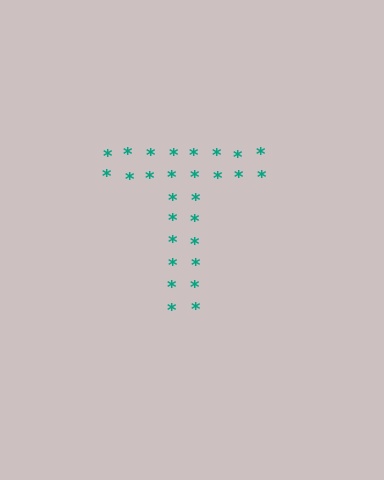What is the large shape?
The large shape is the letter T.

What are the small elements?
The small elements are asterisks.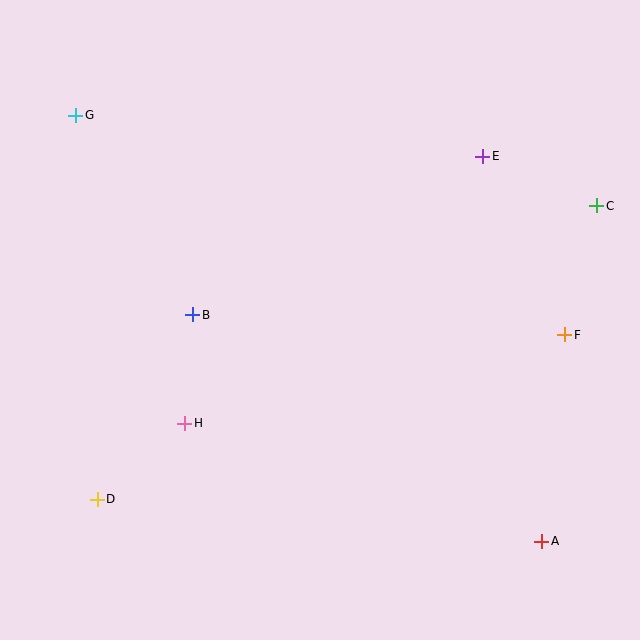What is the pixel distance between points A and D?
The distance between A and D is 447 pixels.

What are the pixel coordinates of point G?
Point G is at (76, 115).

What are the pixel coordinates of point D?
Point D is at (97, 499).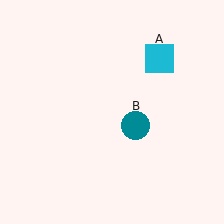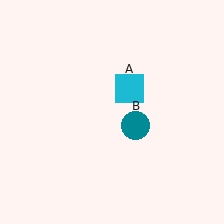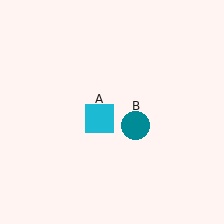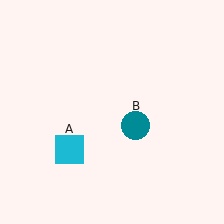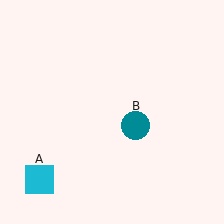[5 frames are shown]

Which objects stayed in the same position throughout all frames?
Teal circle (object B) remained stationary.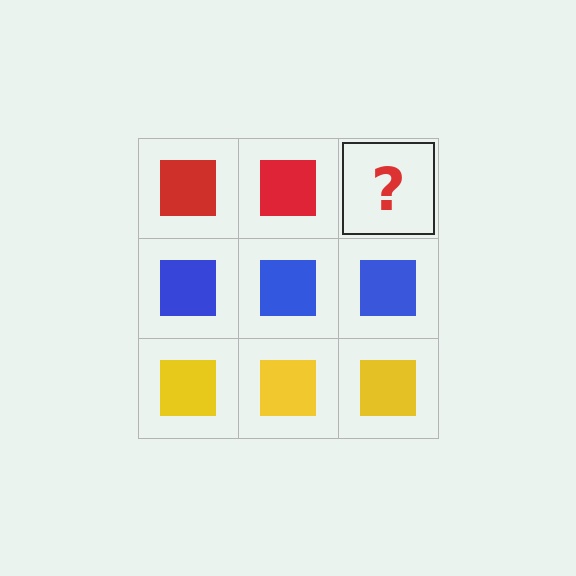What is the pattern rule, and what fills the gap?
The rule is that each row has a consistent color. The gap should be filled with a red square.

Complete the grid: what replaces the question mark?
The question mark should be replaced with a red square.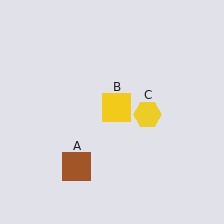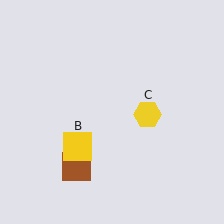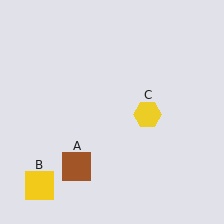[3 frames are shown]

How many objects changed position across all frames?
1 object changed position: yellow square (object B).